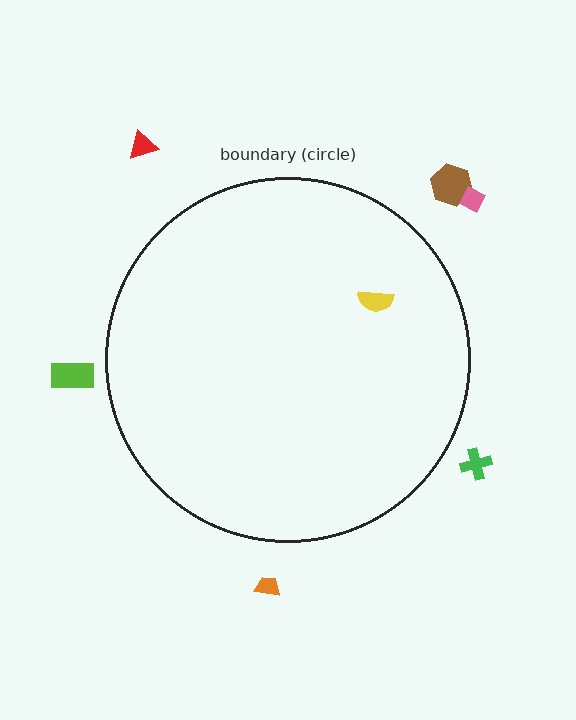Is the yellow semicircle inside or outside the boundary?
Inside.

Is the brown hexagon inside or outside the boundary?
Outside.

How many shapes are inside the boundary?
1 inside, 6 outside.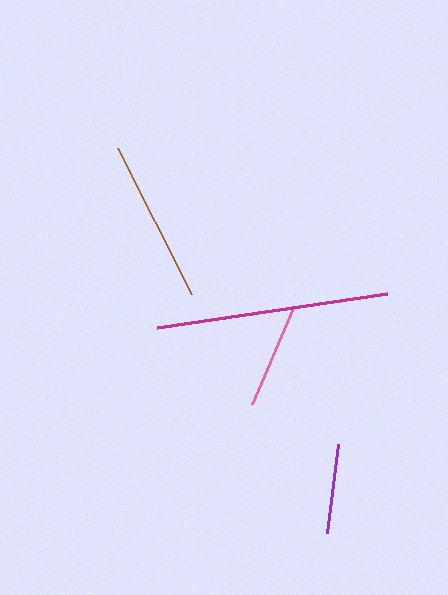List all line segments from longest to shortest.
From longest to shortest: magenta, brown, pink, purple.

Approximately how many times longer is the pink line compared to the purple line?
The pink line is approximately 1.2 times the length of the purple line.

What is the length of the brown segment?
The brown segment is approximately 164 pixels long.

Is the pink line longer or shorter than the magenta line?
The magenta line is longer than the pink line.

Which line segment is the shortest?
The purple line is the shortest at approximately 89 pixels.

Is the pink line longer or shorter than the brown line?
The brown line is longer than the pink line.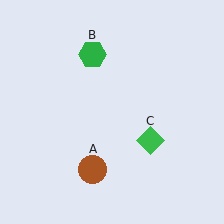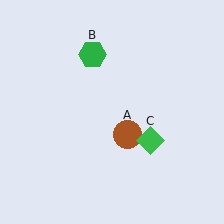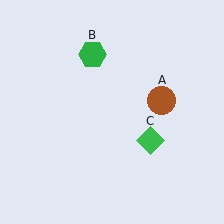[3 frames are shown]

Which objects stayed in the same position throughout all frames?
Green hexagon (object B) and green diamond (object C) remained stationary.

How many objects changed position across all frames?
1 object changed position: brown circle (object A).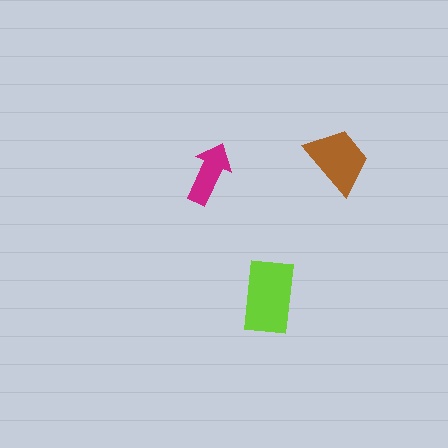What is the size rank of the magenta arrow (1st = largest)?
3rd.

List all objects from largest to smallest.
The lime rectangle, the brown trapezoid, the magenta arrow.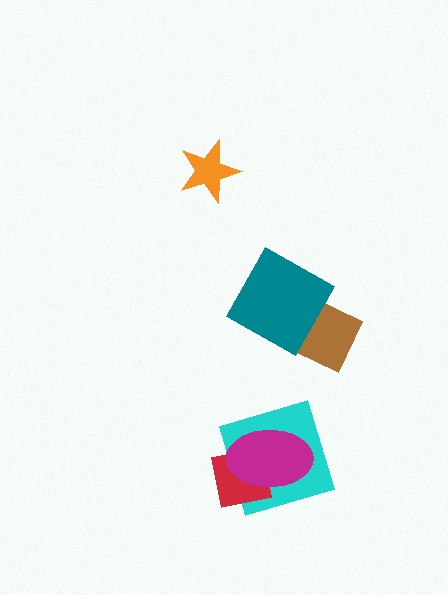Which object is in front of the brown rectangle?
The teal square is in front of the brown rectangle.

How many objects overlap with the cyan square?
2 objects overlap with the cyan square.